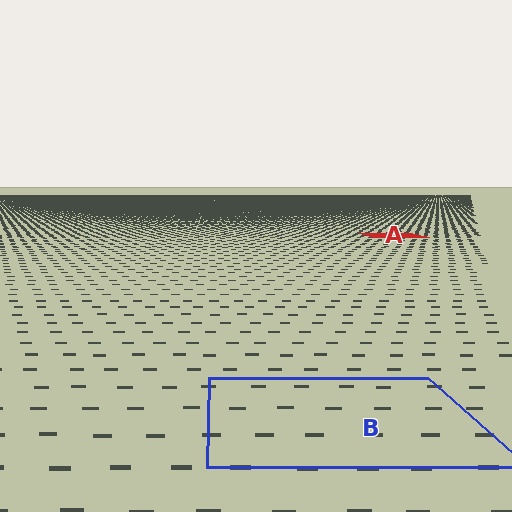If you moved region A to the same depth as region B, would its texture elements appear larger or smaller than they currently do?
They would appear larger. At a closer depth, the same texture elements are projected at a bigger on-screen size.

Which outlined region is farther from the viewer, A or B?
Region A is farther from the viewer — the texture elements inside it appear smaller and more densely packed.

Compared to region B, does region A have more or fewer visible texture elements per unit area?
Region A has more texture elements per unit area — they are packed more densely because it is farther away.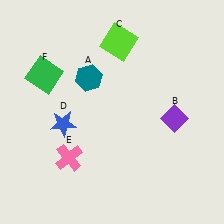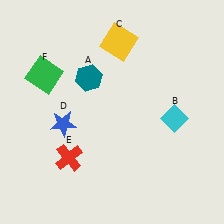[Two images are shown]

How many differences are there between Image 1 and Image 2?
There are 3 differences between the two images.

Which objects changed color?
B changed from purple to cyan. C changed from lime to yellow. E changed from pink to red.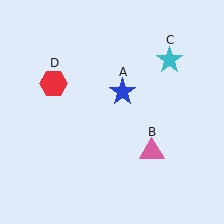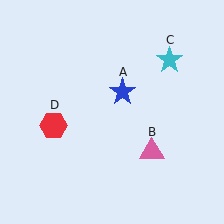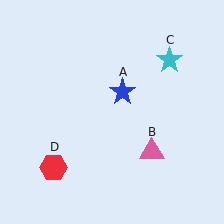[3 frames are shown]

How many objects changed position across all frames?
1 object changed position: red hexagon (object D).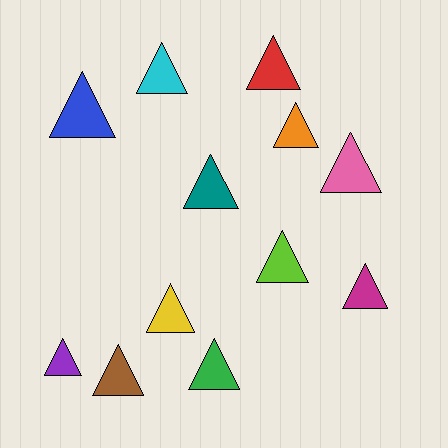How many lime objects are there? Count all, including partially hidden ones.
There is 1 lime object.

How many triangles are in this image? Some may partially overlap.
There are 12 triangles.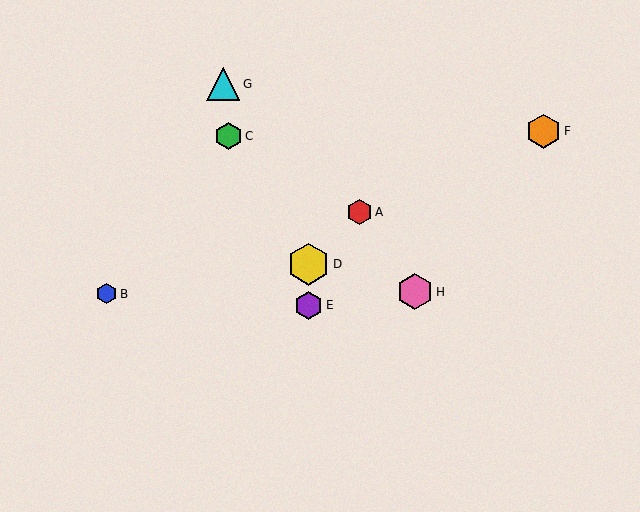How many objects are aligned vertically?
2 objects (D, E) are aligned vertically.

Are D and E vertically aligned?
Yes, both are at x≈309.